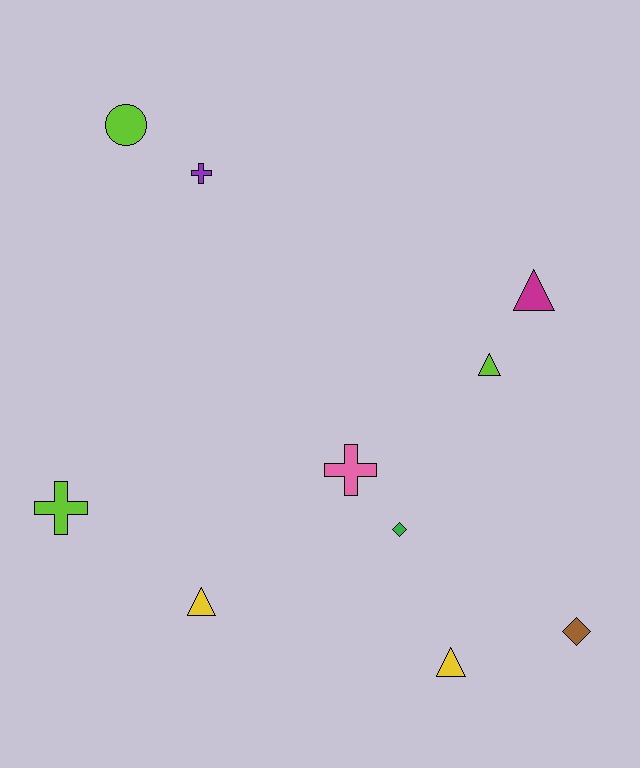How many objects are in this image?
There are 10 objects.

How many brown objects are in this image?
There is 1 brown object.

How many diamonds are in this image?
There are 2 diamonds.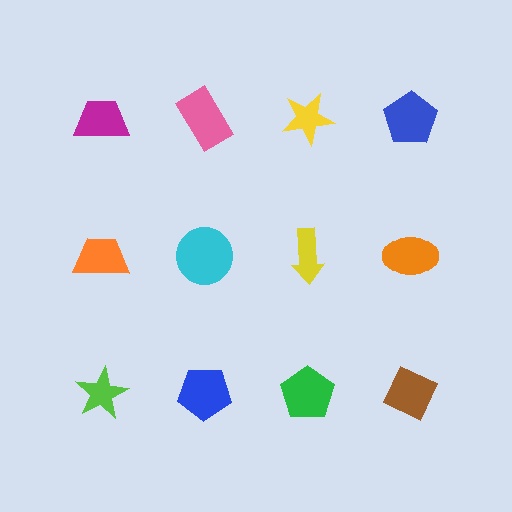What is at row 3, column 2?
A blue pentagon.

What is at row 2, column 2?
A cyan circle.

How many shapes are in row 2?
4 shapes.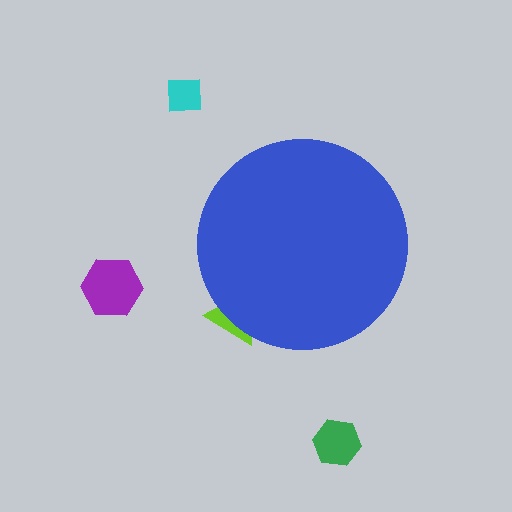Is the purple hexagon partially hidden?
No, the purple hexagon is fully visible.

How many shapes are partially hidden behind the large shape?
1 shape is partially hidden.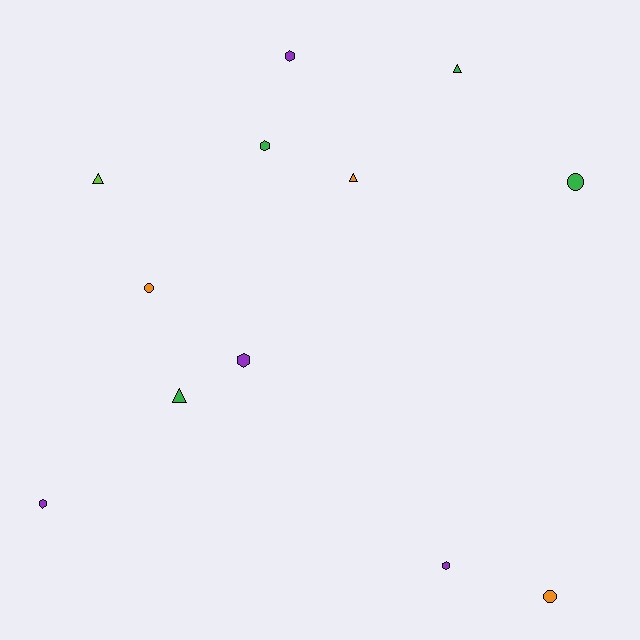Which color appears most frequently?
Green, with 4 objects.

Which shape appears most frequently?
Hexagon, with 5 objects.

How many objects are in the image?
There are 12 objects.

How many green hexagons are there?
There is 1 green hexagon.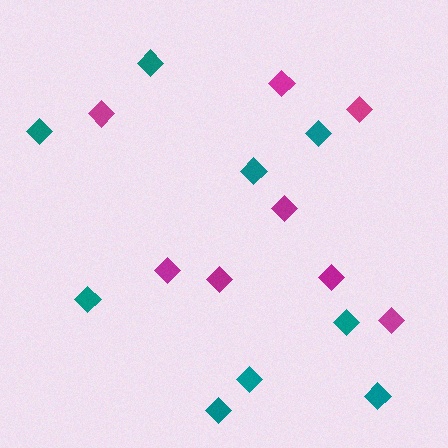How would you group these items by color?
There are 2 groups: one group of teal diamonds (9) and one group of magenta diamonds (8).